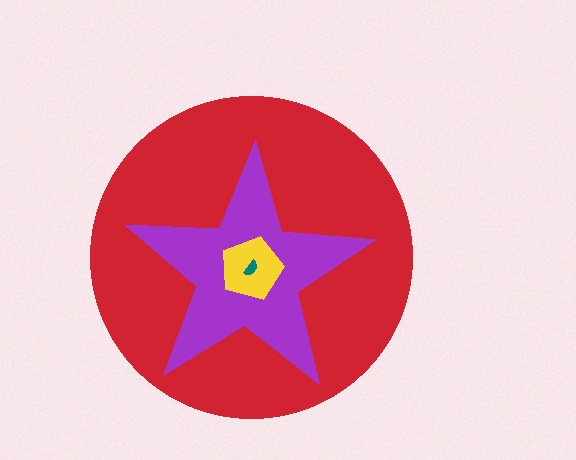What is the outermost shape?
The red circle.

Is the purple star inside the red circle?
Yes.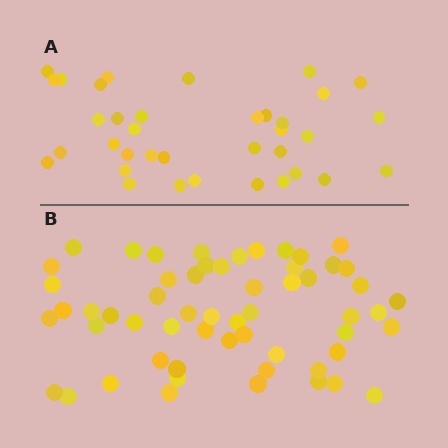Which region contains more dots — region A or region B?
Region B (the bottom region) has more dots.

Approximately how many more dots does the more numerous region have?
Region B has approximately 20 more dots than region A.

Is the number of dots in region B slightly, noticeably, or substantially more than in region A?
Region B has substantially more. The ratio is roughly 1.6 to 1.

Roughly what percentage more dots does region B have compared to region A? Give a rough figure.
About 60% more.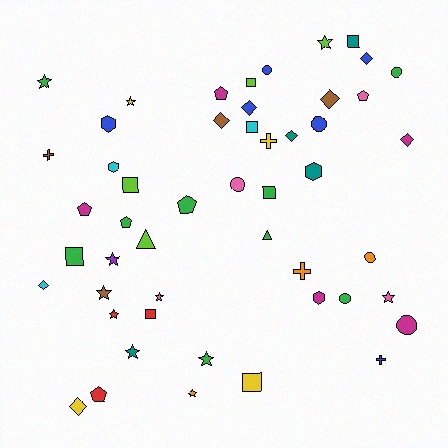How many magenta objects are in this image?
There are 5 magenta objects.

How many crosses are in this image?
There are 4 crosses.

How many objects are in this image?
There are 50 objects.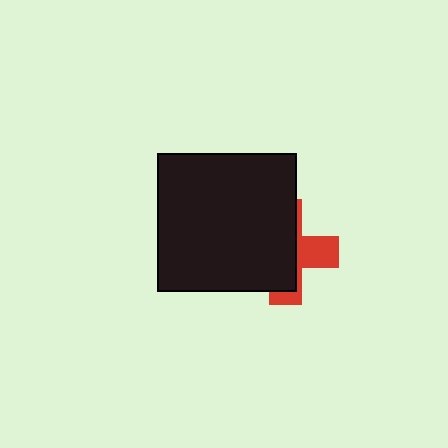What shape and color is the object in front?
The object in front is a black square.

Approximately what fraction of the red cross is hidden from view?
Roughly 65% of the red cross is hidden behind the black square.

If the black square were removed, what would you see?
You would see the complete red cross.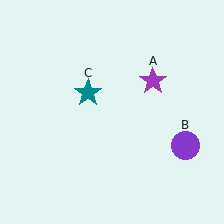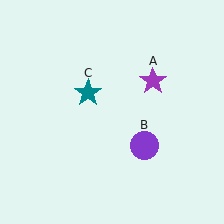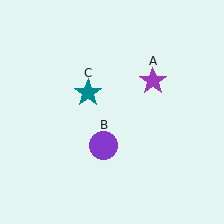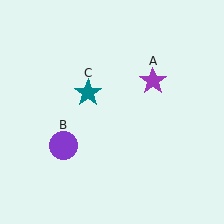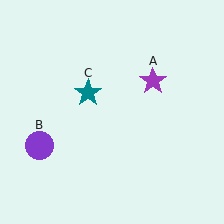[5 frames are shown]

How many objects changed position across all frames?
1 object changed position: purple circle (object B).